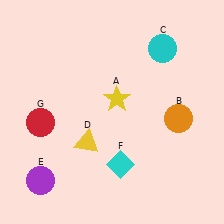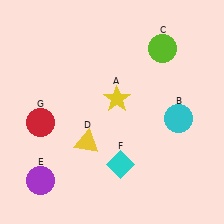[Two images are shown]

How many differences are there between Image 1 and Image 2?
There are 2 differences between the two images.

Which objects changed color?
B changed from orange to cyan. C changed from cyan to lime.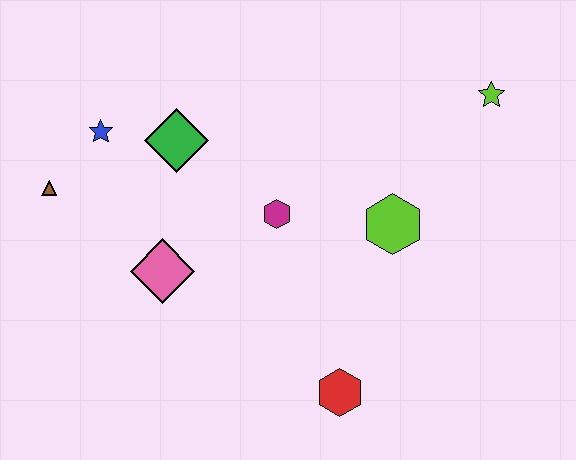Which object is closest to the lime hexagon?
The magenta hexagon is closest to the lime hexagon.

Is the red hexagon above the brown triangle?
No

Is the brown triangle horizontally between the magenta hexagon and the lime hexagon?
No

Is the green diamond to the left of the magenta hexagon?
Yes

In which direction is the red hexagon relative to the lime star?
The red hexagon is below the lime star.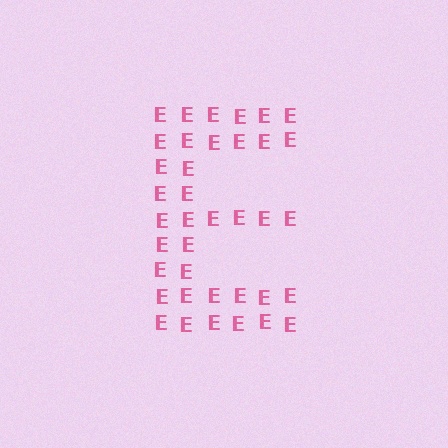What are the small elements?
The small elements are letter E's.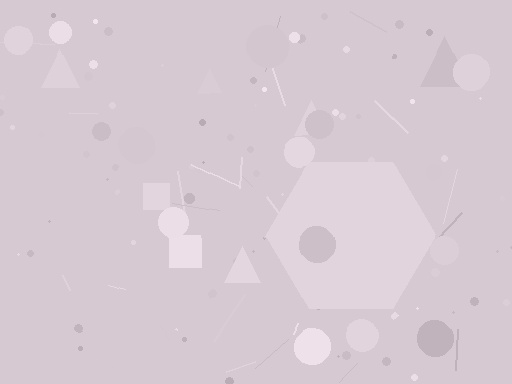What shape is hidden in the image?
A hexagon is hidden in the image.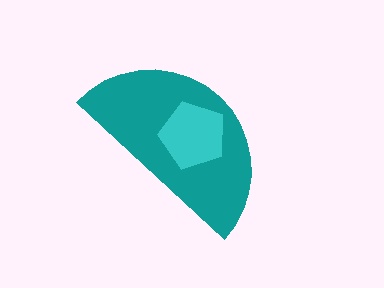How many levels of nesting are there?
2.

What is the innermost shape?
The cyan pentagon.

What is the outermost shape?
The teal semicircle.